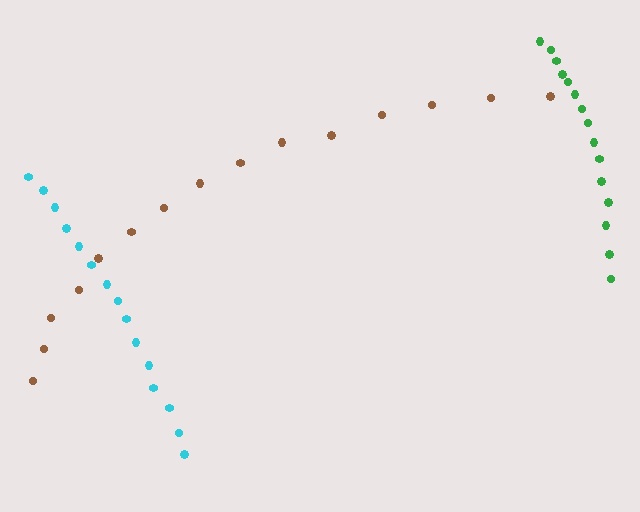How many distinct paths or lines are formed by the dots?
There are 3 distinct paths.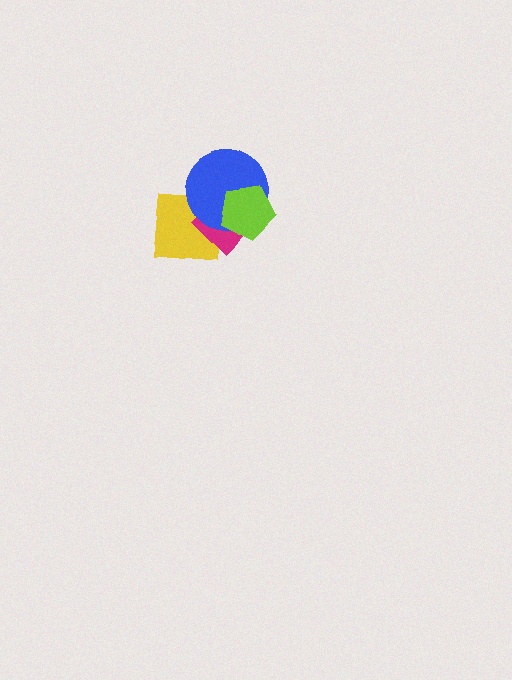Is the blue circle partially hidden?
Yes, it is partially covered by another shape.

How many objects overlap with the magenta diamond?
3 objects overlap with the magenta diamond.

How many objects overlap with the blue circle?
3 objects overlap with the blue circle.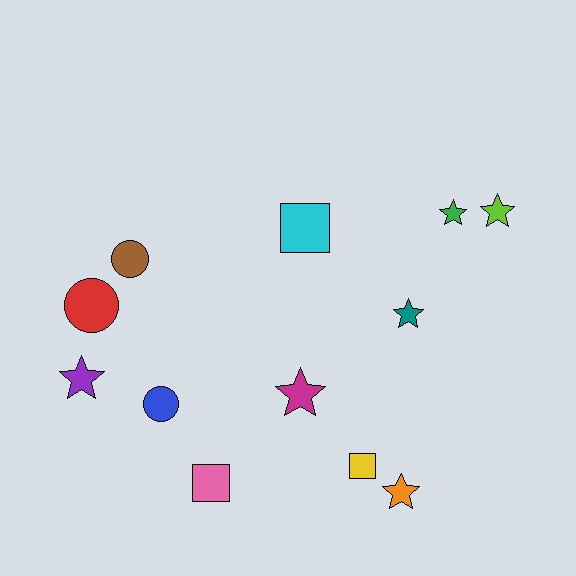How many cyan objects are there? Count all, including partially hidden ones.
There is 1 cyan object.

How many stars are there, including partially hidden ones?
There are 6 stars.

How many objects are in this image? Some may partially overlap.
There are 12 objects.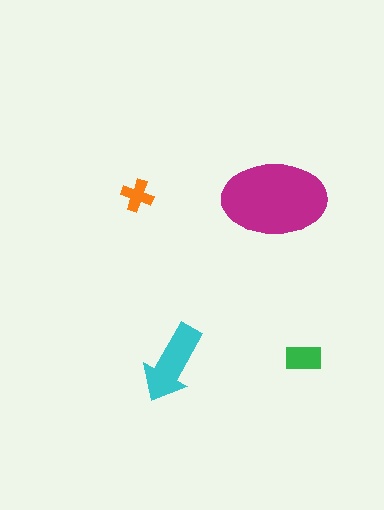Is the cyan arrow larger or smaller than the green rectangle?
Larger.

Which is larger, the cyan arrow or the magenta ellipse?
The magenta ellipse.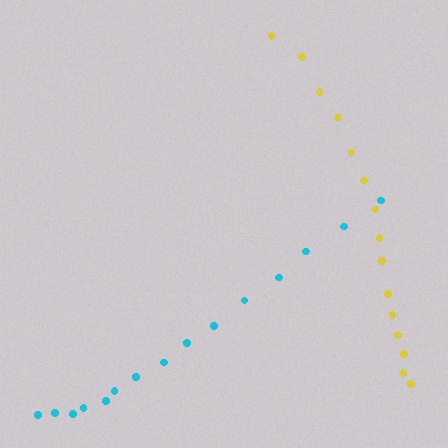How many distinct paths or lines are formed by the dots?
There are 2 distinct paths.